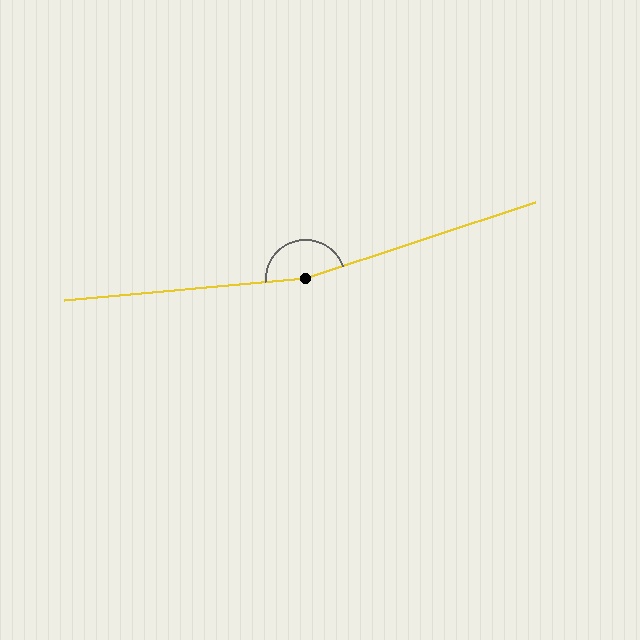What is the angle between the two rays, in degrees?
Approximately 167 degrees.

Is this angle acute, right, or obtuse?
It is obtuse.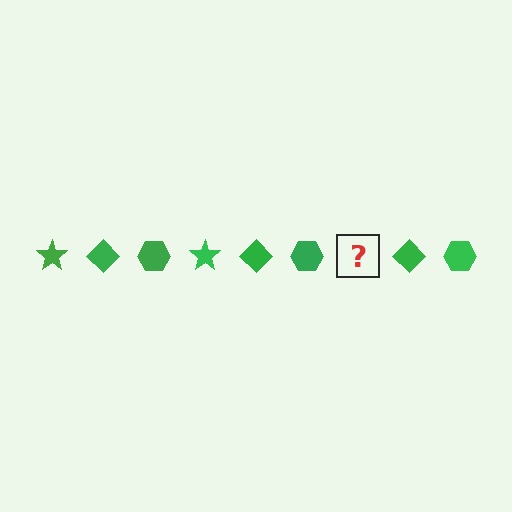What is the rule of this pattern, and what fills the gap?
The rule is that the pattern cycles through star, diamond, hexagon shapes in green. The gap should be filled with a green star.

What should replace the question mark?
The question mark should be replaced with a green star.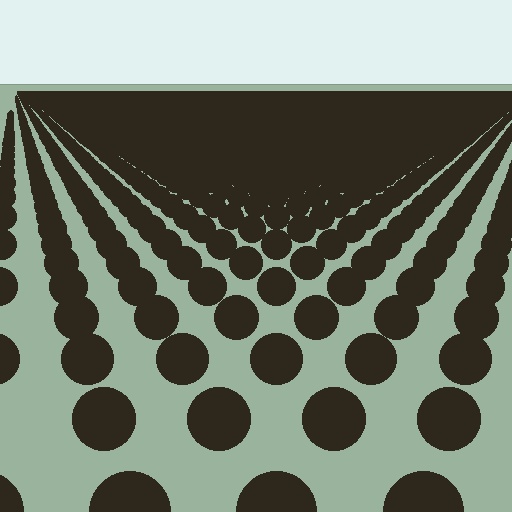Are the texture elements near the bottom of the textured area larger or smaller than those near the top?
Larger. Near the bottom, elements are closer to the viewer and appear at a bigger on-screen size.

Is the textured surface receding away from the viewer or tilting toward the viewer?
The surface is receding away from the viewer. Texture elements get smaller and denser toward the top.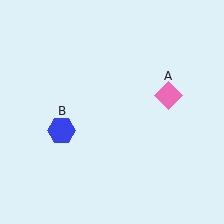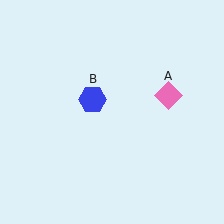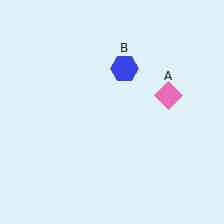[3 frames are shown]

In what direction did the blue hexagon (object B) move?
The blue hexagon (object B) moved up and to the right.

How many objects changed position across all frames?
1 object changed position: blue hexagon (object B).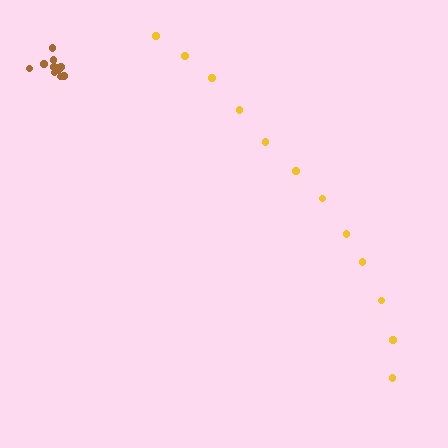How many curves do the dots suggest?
There are 2 distinct paths.